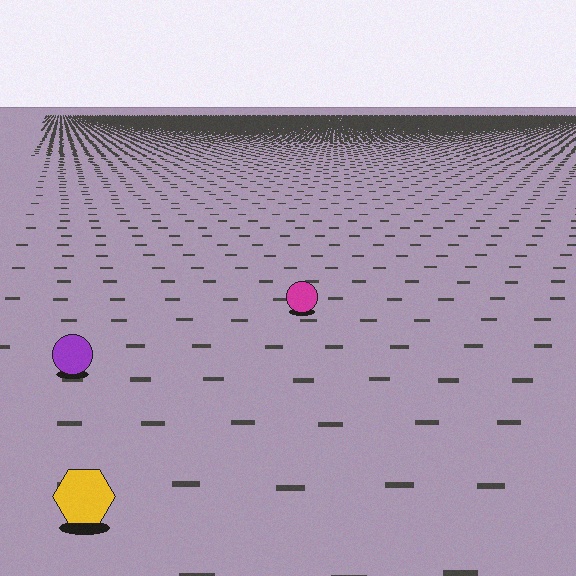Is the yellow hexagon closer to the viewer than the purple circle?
Yes. The yellow hexagon is closer — you can tell from the texture gradient: the ground texture is coarser near it.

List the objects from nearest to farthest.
From nearest to farthest: the yellow hexagon, the purple circle, the magenta circle.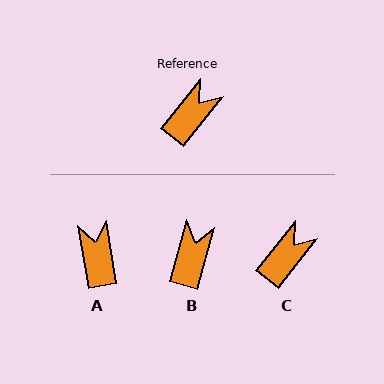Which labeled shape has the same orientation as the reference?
C.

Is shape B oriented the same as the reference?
No, it is off by about 24 degrees.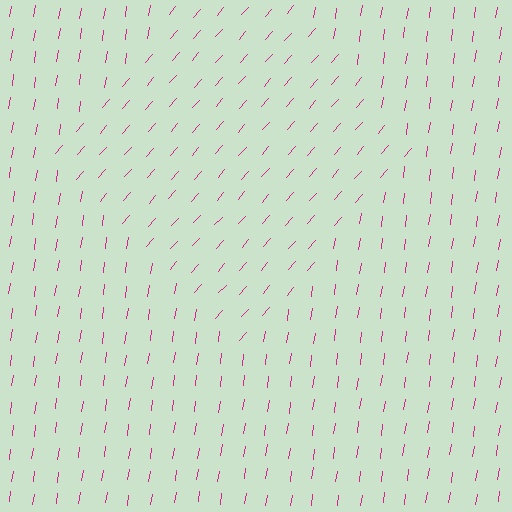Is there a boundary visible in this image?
Yes, there is a texture boundary formed by a change in line orientation.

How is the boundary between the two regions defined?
The boundary is defined purely by a change in line orientation (approximately 33 degrees difference). All lines are the same color and thickness.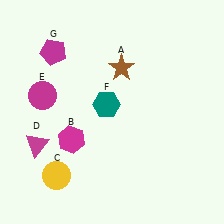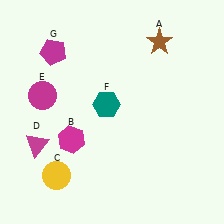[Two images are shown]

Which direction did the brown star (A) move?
The brown star (A) moved right.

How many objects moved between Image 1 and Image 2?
1 object moved between the two images.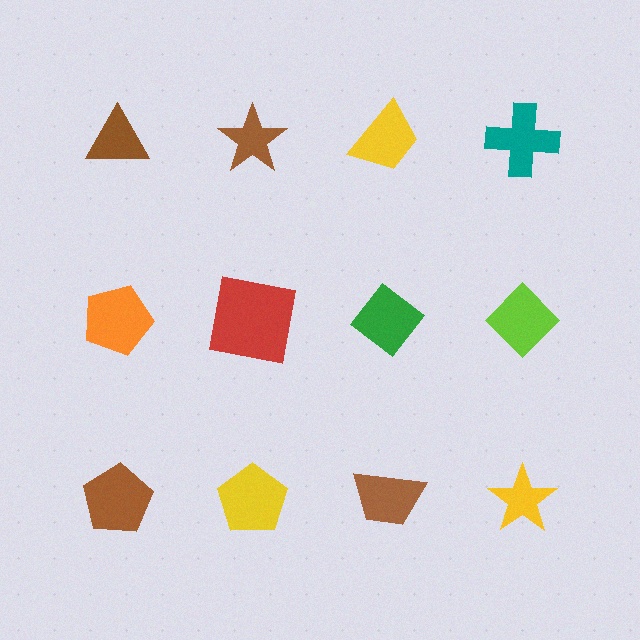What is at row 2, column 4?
A lime diamond.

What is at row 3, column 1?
A brown pentagon.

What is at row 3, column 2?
A yellow pentagon.